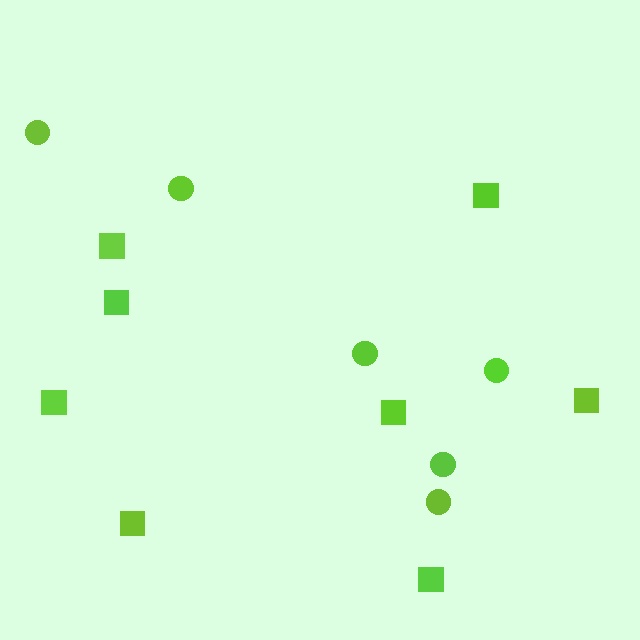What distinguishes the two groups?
There are 2 groups: one group of circles (6) and one group of squares (8).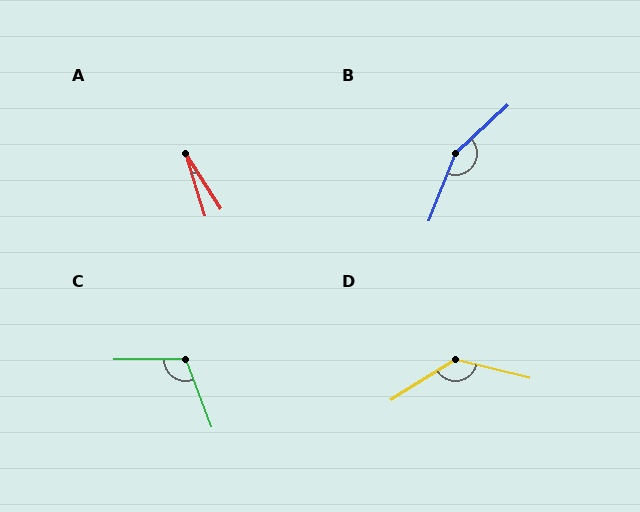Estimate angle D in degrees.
Approximately 134 degrees.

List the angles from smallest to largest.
A (15°), C (110°), D (134°), B (154°).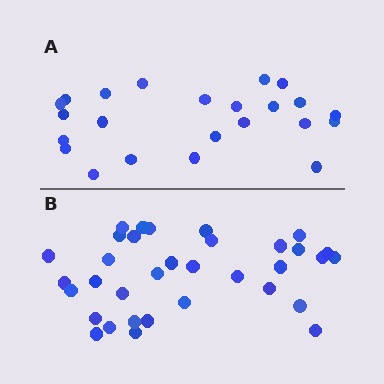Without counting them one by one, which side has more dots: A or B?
Region B (the bottom region) has more dots.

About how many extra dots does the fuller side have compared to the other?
Region B has roughly 12 or so more dots than region A.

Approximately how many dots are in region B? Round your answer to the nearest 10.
About 30 dots. (The exact count is 34, which rounds to 30.)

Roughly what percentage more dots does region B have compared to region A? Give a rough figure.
About 50% more.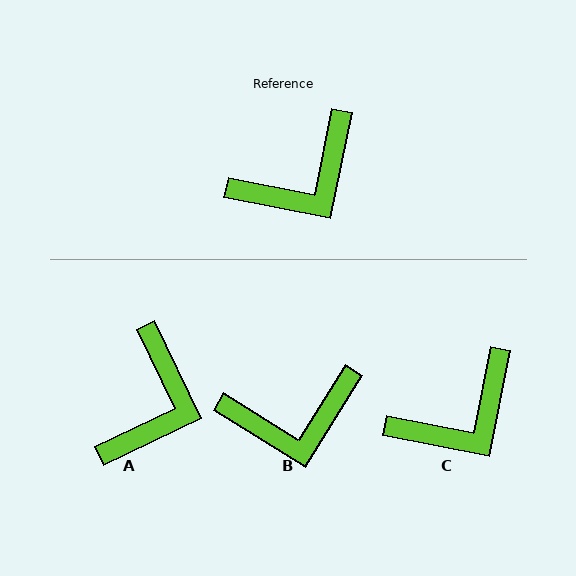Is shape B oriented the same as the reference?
No, it is off by about 21 degrees.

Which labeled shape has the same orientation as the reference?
C.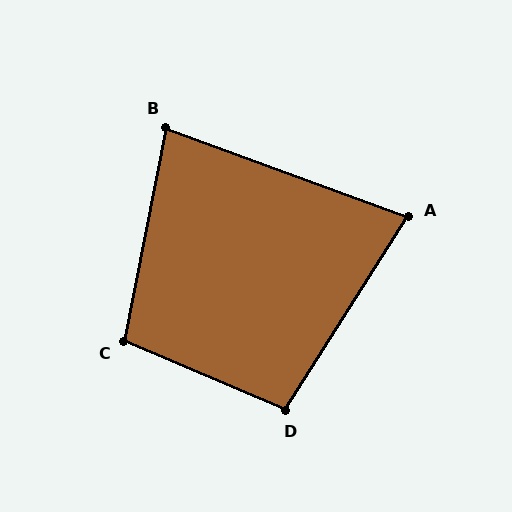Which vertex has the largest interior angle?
C, at approximately 102 degrees.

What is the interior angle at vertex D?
Approximately 99 degrees (obtuse).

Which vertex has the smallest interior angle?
A, at approximately 78 degrees.